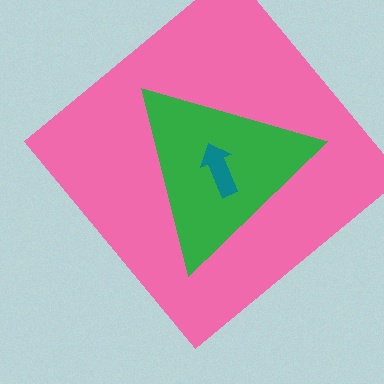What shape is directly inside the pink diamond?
The green triangle.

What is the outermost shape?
The pink diamond.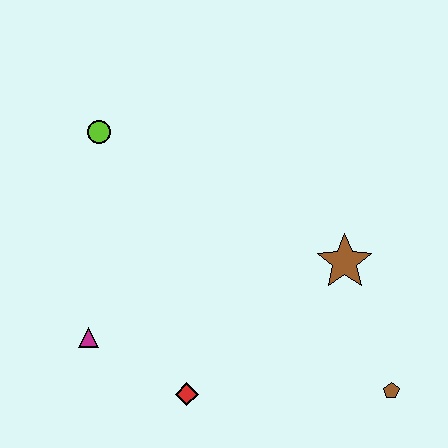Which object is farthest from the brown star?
The lime circle is farthest from the brown star.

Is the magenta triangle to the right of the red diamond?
No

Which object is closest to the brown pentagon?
The brown star is closest to the brown pentagon.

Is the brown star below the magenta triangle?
No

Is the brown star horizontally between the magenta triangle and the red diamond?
No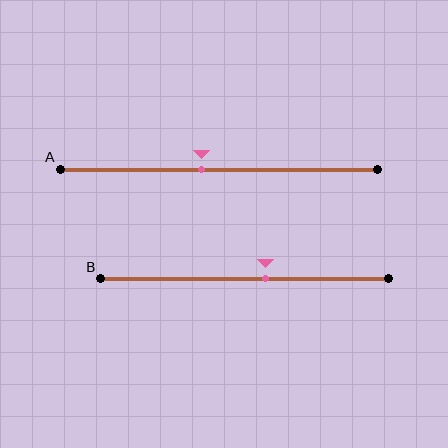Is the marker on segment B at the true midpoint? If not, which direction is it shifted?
No, the marker on segment B is shifted to the right by about 7% of the segment length.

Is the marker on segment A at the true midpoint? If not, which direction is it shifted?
No, the marker on segment A is shifted to the left by about 5% of the segment length.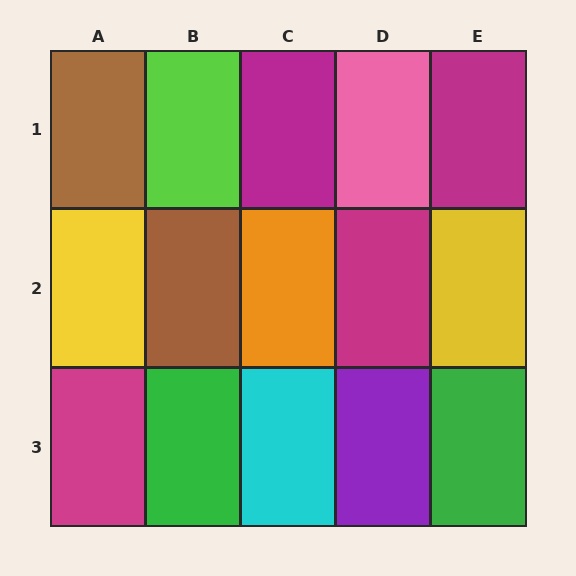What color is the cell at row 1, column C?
Magenta.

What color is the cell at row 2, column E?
Yellow.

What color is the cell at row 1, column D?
Pink.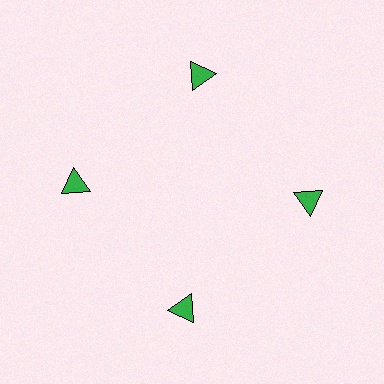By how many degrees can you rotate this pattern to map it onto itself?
The pattern maps onto itself every 90 degrees of rotation.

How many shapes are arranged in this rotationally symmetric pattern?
There are 4 shapes, arranged in 4 groups of 1.